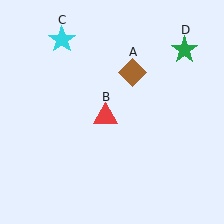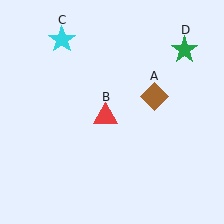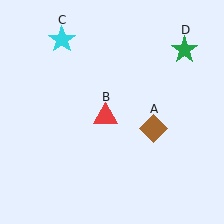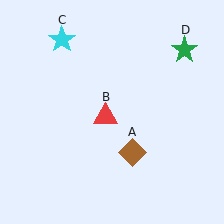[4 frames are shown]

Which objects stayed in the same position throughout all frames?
Red triangle (object B) and cyan star (object C) and green star (object D) remained stationary.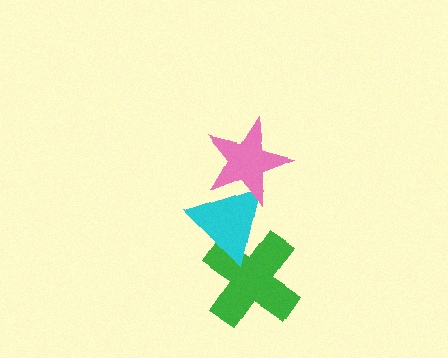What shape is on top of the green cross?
The cyan triangle is on top of the green cross.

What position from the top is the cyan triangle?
The cyan triangle is 2nd from the top.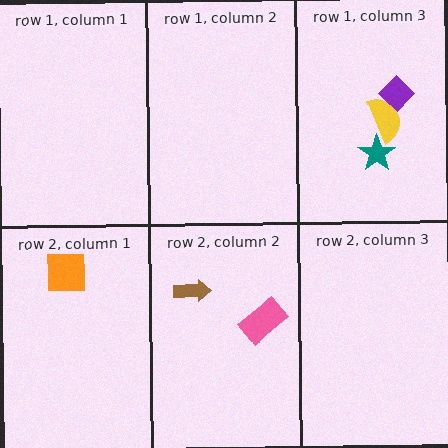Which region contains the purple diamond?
The row 1, column 3 region.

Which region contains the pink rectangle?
The row 2, column 2 region.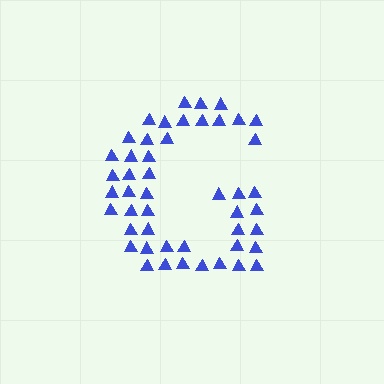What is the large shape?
The large shape is the letter G.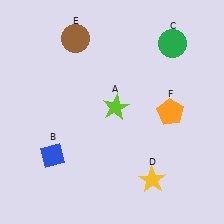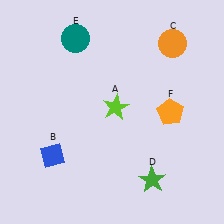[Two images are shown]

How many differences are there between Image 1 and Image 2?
There are 3 differences between the two images.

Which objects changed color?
C changed from green to orange. D changed from yellow to green. E changed from brown to teal.